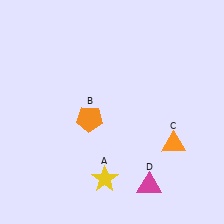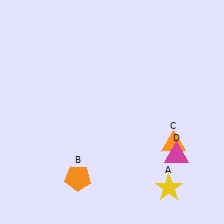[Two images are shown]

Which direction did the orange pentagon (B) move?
The orange pentagon (B) moved down.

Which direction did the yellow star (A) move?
The yellow star (A) moved right.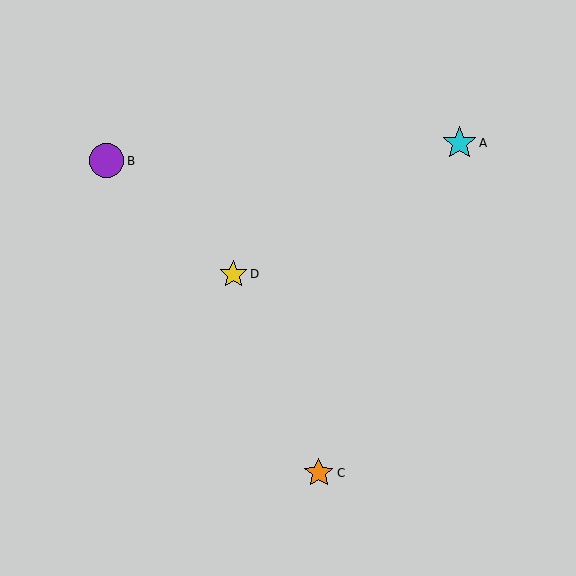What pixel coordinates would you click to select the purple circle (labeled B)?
Click at (106, 161) to select the purple circle B.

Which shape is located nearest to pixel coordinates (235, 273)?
The yellow star (labeled D) at (233, 274) is nearest to that location.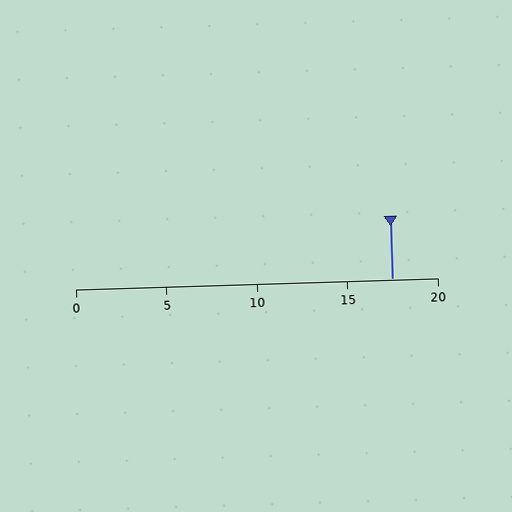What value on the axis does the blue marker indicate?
The marker indicates approximately 17.5.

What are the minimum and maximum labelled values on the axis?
The axis runs from 0 to 20.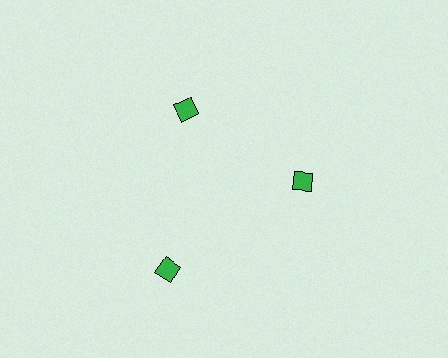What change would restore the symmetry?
The symmetry would be restored by moving it inward, back onto the ring so that all 3 diamonds sit at equal angles and equal distance from the center.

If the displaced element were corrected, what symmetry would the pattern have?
It would have 3-fold rotational symmetry — the pattern would map onto itself every 120 degrees.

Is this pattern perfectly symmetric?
No. The 3 green diamonds are arranged in a ring, but one element near the 7 o'clock position is pushed outward from the center, breaking the 3-fold rotational symmetry.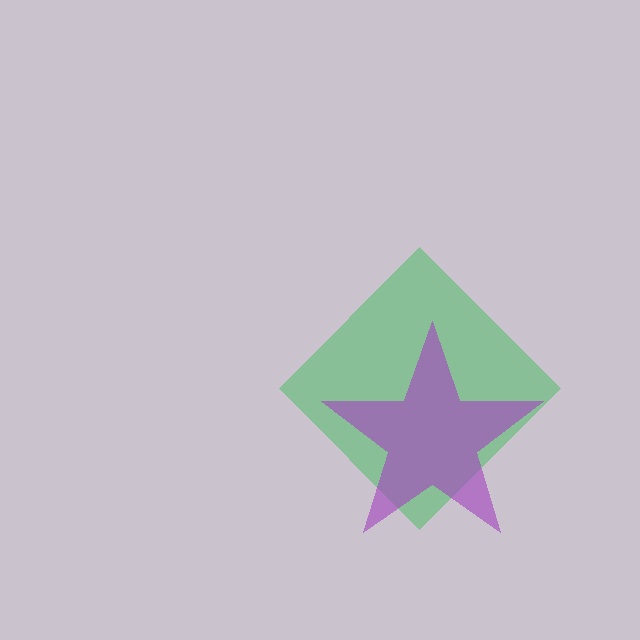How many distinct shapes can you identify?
There are 2 distinct shapes: a green diamond, a purple star.